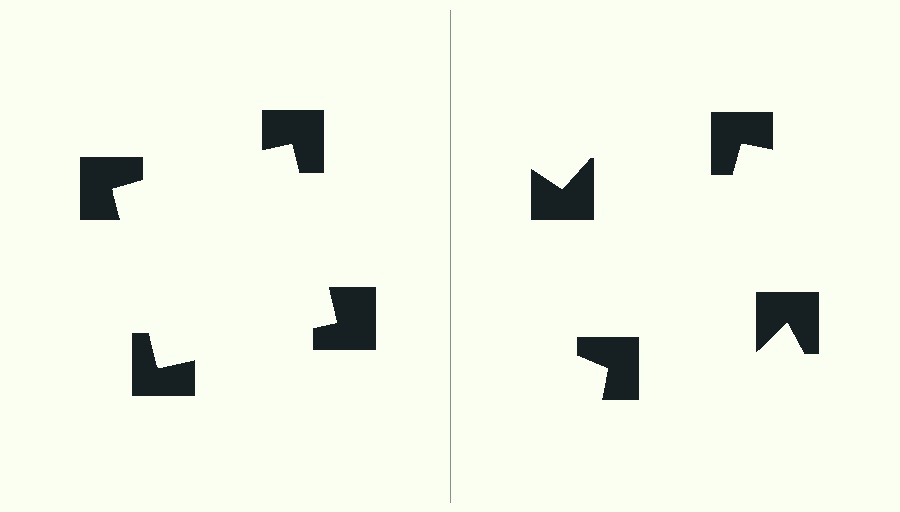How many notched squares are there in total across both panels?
8 — 4 on each side.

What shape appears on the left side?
An illusory square.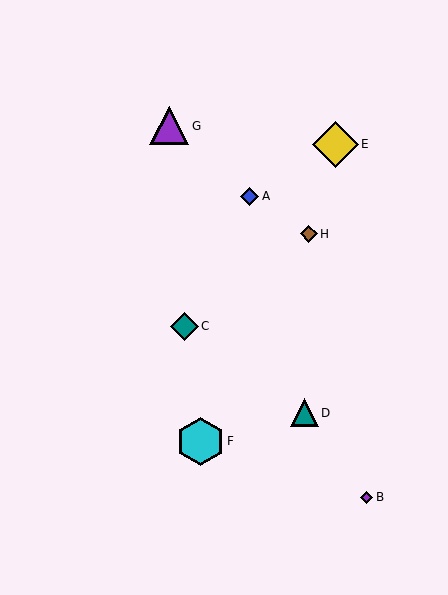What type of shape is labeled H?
Shape H is a brown diamond.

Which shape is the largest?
The cyan hexagon (labeled F) is the largest.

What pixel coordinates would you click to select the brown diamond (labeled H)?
Click at (309, 234) to select the brown diamond H.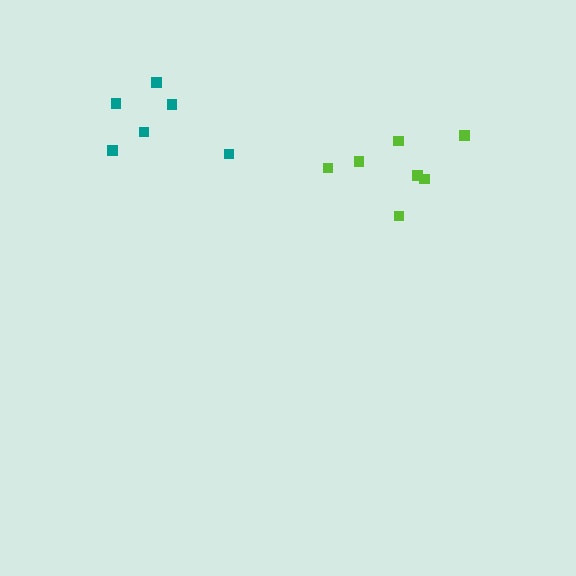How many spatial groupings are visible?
There are 2 spatial groupings.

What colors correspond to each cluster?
The clusters are colored: lime, teal.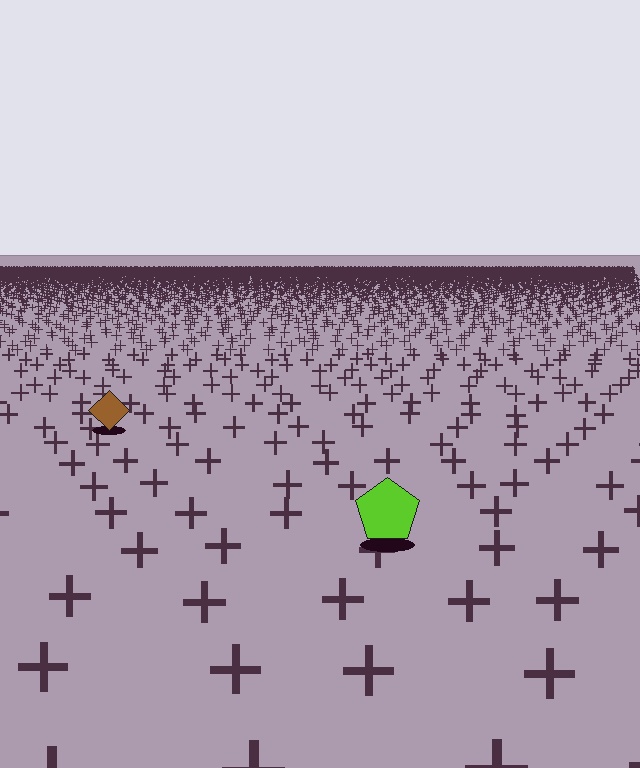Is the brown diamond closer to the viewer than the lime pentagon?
No. The lime pentagon is closer — you can tell from the texture gradient: the ground texture is coarser near it.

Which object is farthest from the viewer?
The brown diamond is farthest from the viewer. It appears smaller and the ground texture around it is denser.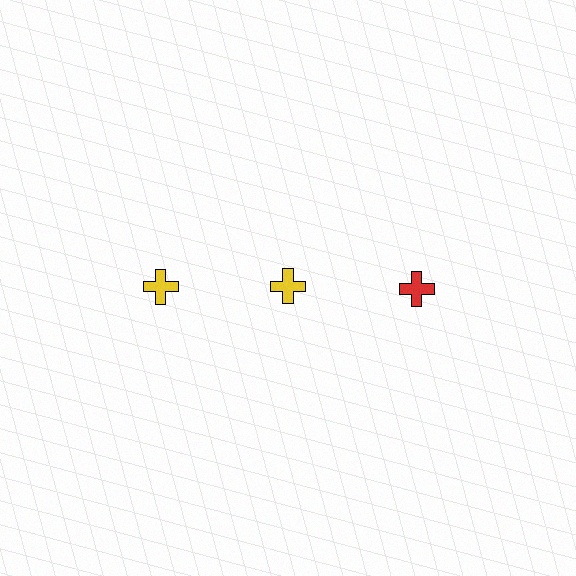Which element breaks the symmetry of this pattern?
The red cross in the top row, center column breaks the symmetry. All other shapes are yellow crosses.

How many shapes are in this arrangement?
There are 3 shapes arranged in a grid pattern.